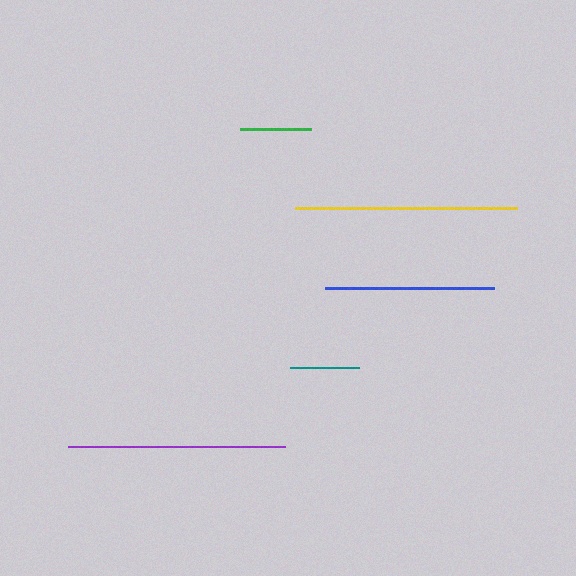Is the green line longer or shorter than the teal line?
The green line is longer than the teal line.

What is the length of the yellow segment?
The yellow segment is approximately 222 pixels long.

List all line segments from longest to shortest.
From longest to shortest: yellow, purple, blue, green, teal.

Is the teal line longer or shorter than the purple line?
The purple line is longer than the teal line.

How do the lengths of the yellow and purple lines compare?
The yellow and purple lines are approximately the same length.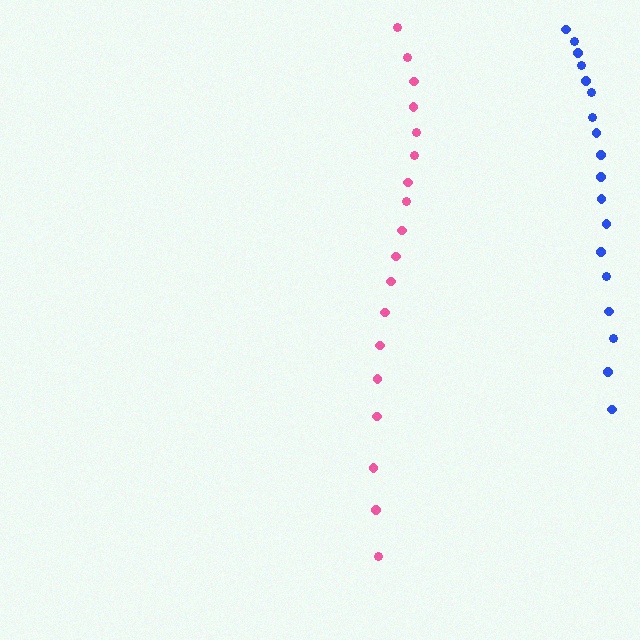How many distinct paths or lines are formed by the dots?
There are 2 distinct paths.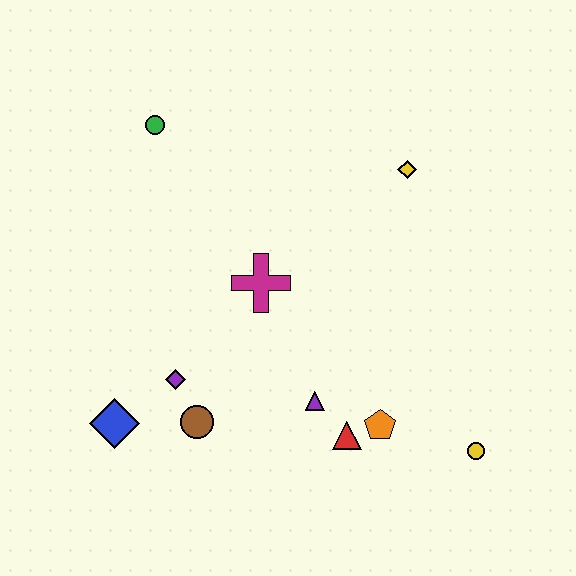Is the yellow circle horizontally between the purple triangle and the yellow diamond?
No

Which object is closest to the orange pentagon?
The red triangle is closest to the orange pentagon.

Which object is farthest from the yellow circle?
The green circle is farthest from the yellow circle.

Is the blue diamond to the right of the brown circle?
No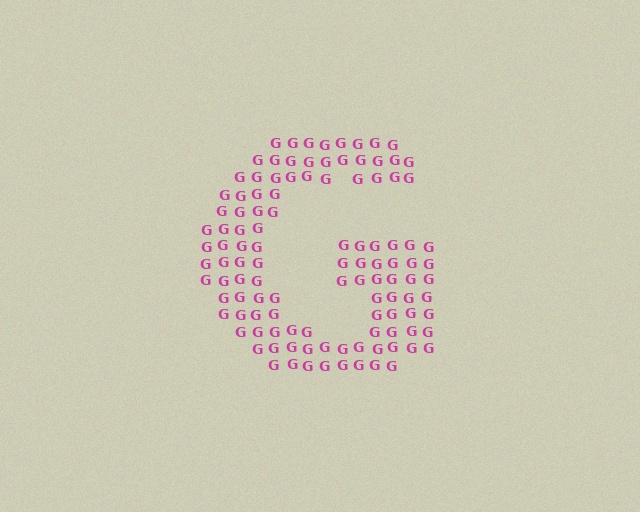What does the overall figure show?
The overall figure shows the letter G.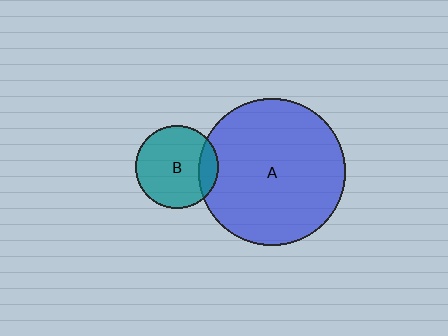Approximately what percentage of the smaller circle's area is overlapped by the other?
Approximately 15%.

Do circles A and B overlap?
Yes.